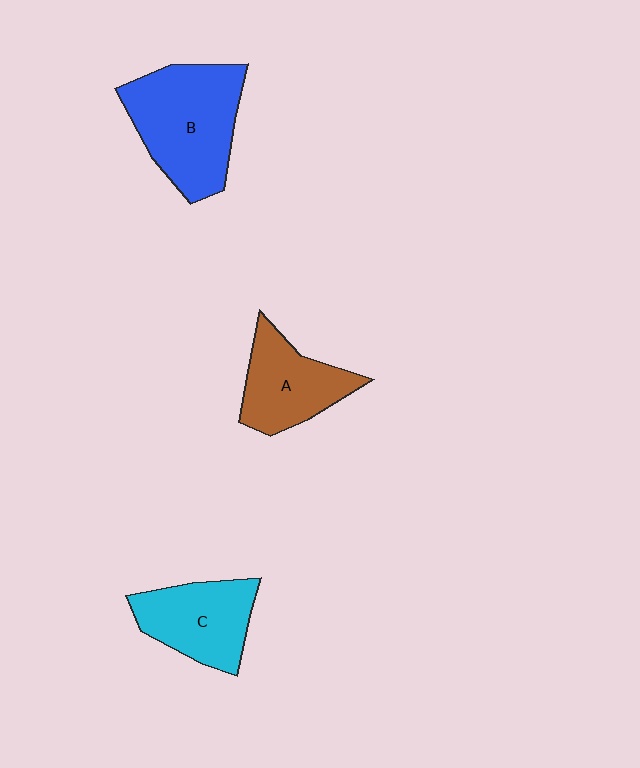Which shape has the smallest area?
Shape A (brown).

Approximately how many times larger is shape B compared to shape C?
Approximately 1.4 times.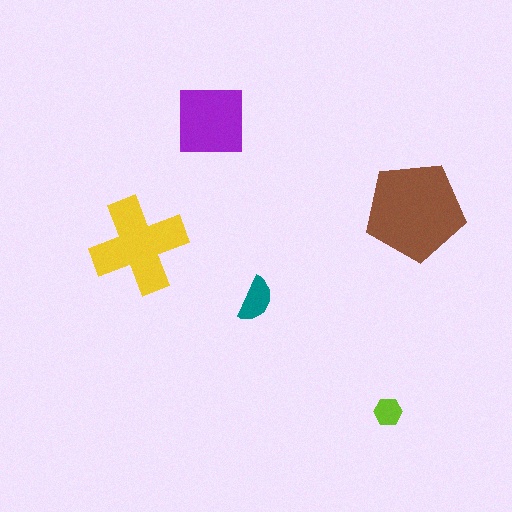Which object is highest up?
The purple square is topmost.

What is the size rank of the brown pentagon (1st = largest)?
1st.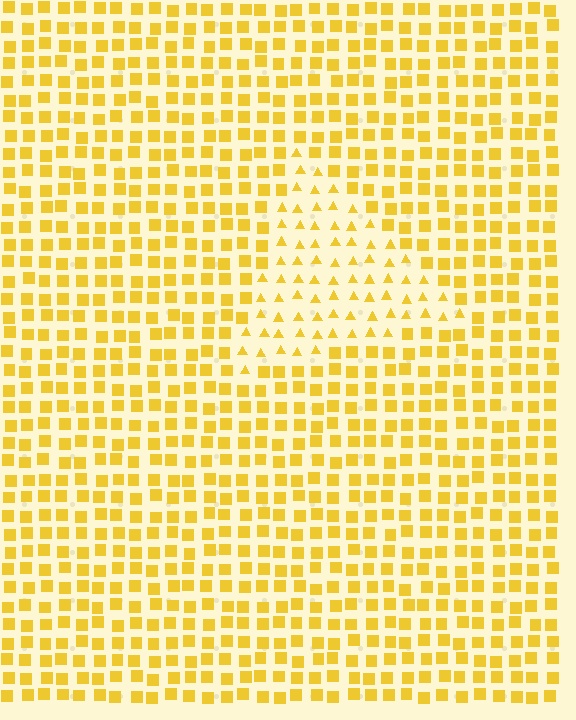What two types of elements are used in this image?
The image uses triangles inside the triangle region and squares outside it.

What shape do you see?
I see a triangle.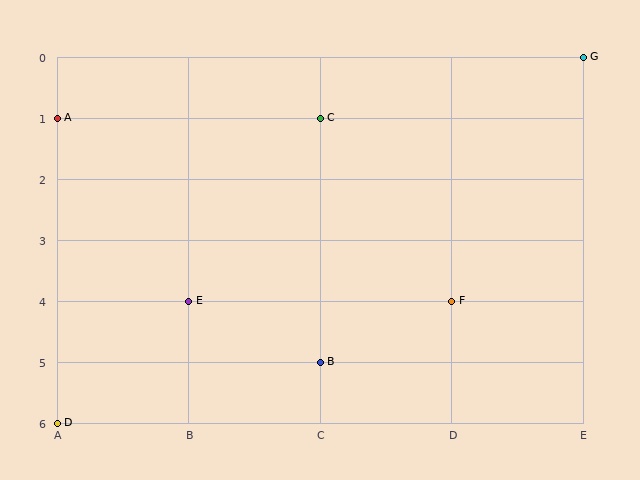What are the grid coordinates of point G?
Point G is at grid coordinates (E, 0).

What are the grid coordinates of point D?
Point D is at grid coordinates (A, 6).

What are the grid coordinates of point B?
Point B is at grid coordinates (C, 5).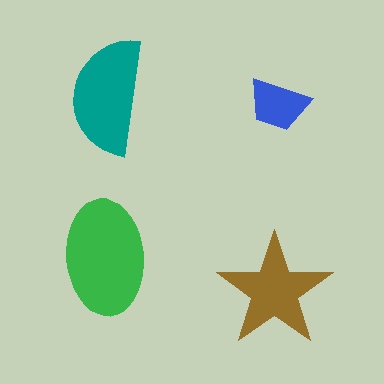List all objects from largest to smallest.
The green ellipse, the teal semicircle, the brown star, the blue trapezoid.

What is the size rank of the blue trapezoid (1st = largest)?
4th.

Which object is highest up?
The teal semicircle is topmost.